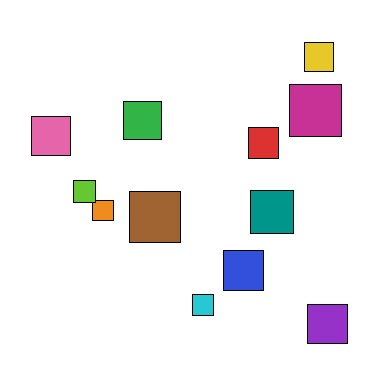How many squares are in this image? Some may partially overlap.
There are 12 squares.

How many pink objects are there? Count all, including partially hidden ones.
There is 1 pink object.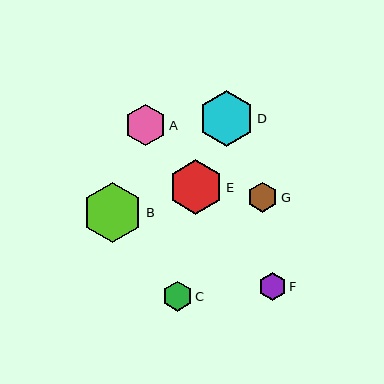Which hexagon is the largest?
Hexagon B is the largest with a size of approximately 60 pixels.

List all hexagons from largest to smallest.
From largest to smallest: B, D, E, A, G, C, F.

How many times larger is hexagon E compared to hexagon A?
Hexagon E is approximately 1.3 times the size of hexagon A.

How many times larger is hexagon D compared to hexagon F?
Hexagon D is approximately 2.0 times the size of hexagon F.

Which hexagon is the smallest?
Hexagon F is the smallest with a size of approximately 28 pixels.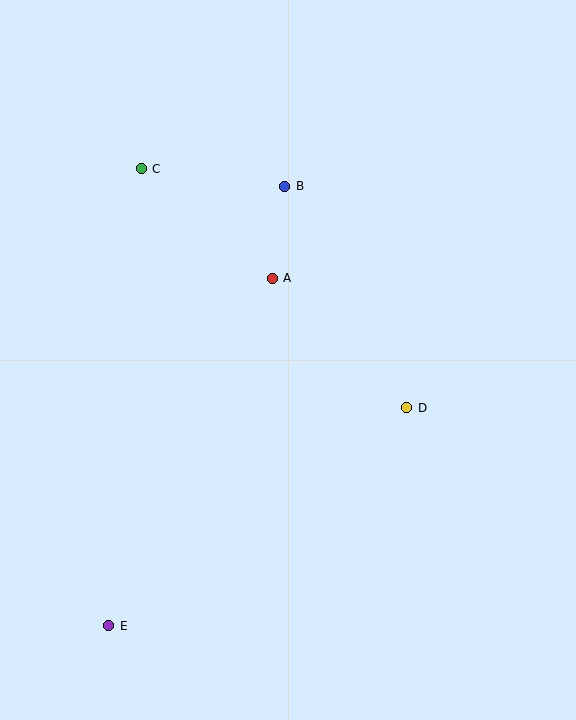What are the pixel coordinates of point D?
Point D is at (407, 408).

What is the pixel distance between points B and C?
The distance between B and C is 145 pixels.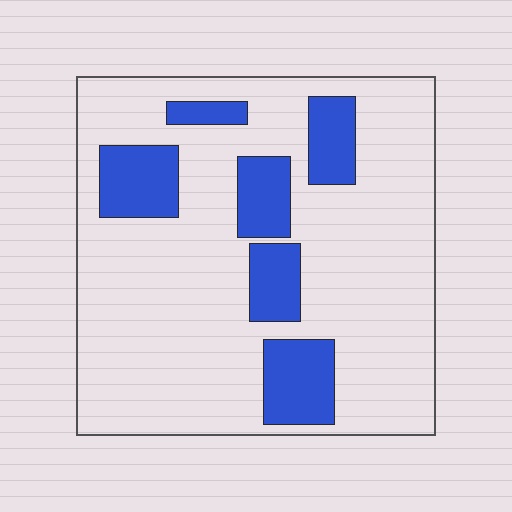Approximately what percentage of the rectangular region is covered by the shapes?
Approximately 20%.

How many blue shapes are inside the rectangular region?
6.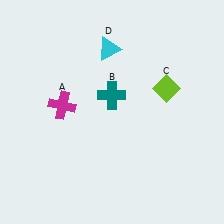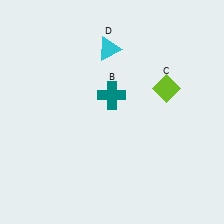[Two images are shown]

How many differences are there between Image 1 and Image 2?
There is 1 difference between the two images.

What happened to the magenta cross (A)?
The magenta cross (A) was removed in Image 2. It was in the top-left area of Image 1.